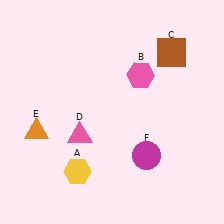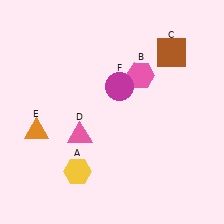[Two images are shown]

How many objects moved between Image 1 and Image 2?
1 object moved between the two images.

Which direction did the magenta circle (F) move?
The magenta circle (F) moved up.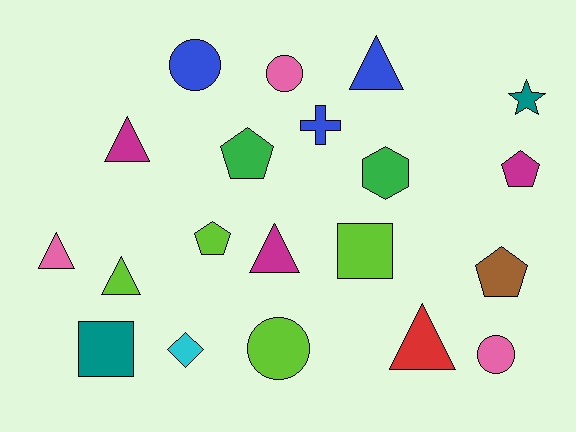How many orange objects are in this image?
There are no orange objects.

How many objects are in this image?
There are 20 objects.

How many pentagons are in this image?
There are 4 pentagons.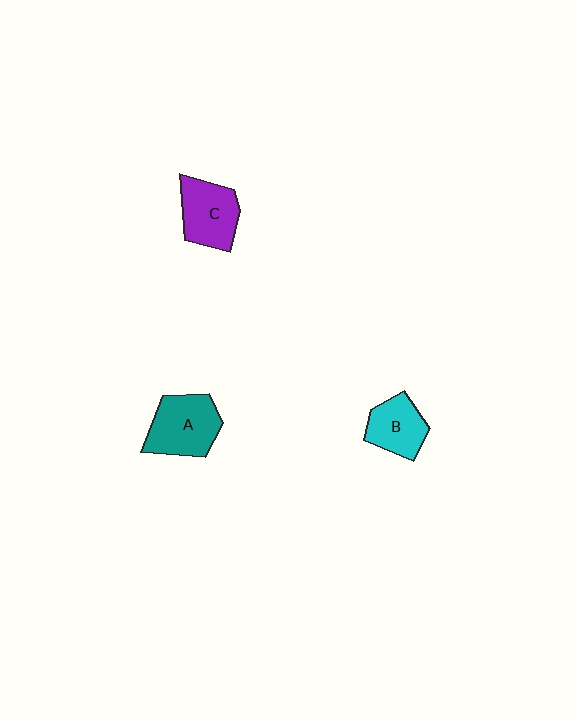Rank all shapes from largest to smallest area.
From largest to smallest: A (teal), C (purple), B (cyan).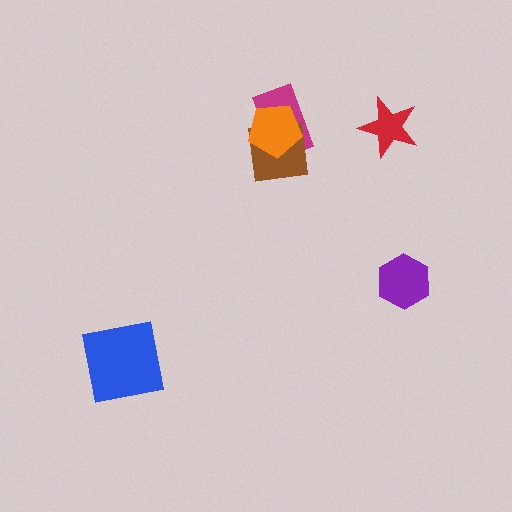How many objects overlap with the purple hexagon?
0 objects overlap with the purple hexagon.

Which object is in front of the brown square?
The orange pentagon is in front of the brown square.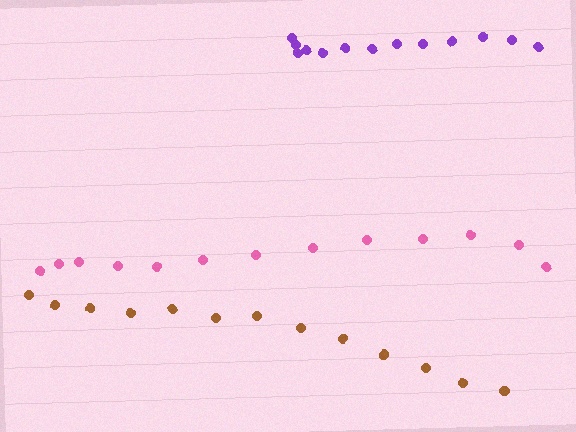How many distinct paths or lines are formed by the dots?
There are 3 distinct paths.